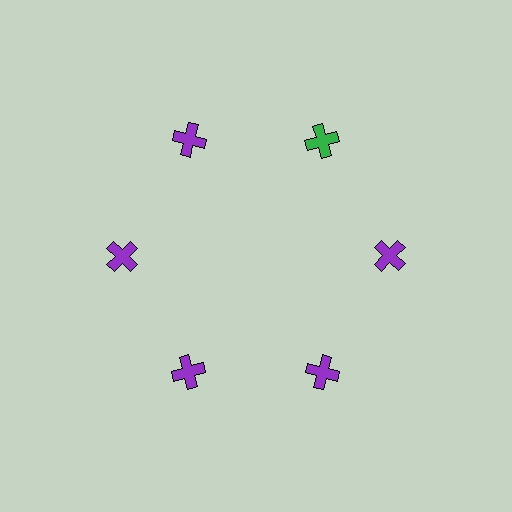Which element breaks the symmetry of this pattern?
The green cross at roughly the 1 o'clock position breaks the symmetry. All other shapes are purple crosses.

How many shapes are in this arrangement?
There are 6 shapes arranged in a ring pattern.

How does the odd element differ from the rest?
It has a different color: green instead of purple.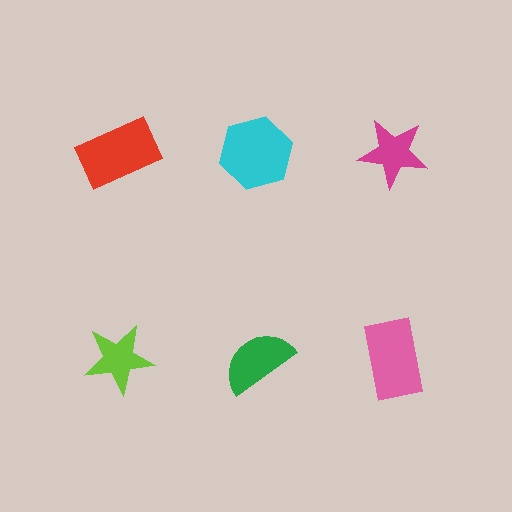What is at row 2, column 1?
A lime star.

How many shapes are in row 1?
3 shapes.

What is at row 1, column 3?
A magenta star.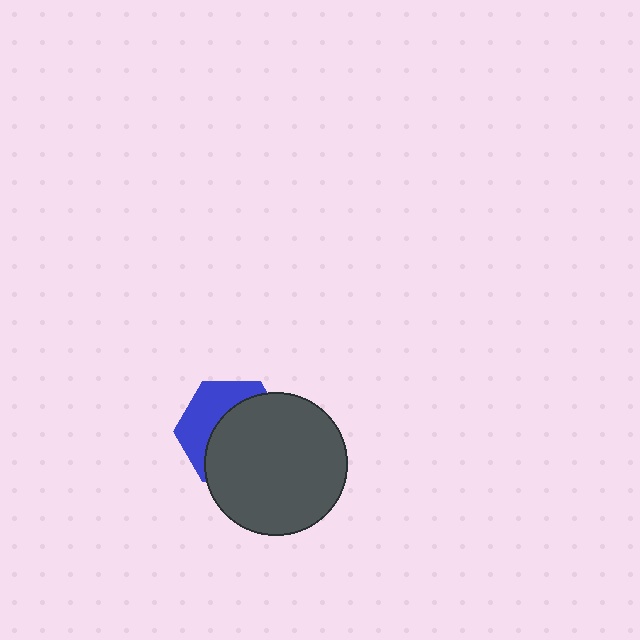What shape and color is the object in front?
The object in front is a dark gray circle.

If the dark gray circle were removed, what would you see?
You would see the complete blue hexagon.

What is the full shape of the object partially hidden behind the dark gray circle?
The partially hidden object is a blue hexagon.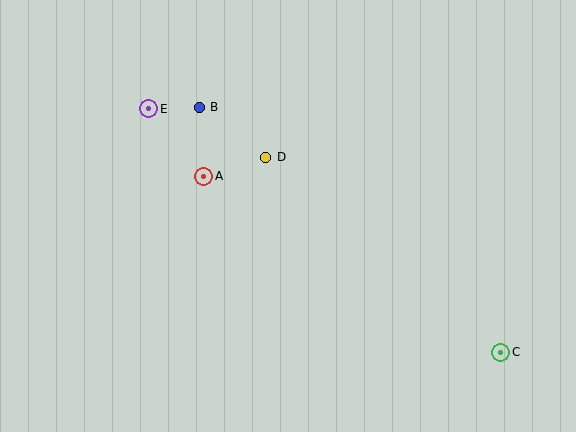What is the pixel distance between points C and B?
The distance between C and B is 389 pixels.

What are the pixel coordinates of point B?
Point B is at (199, 107).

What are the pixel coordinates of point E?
Point E is at (149, 109).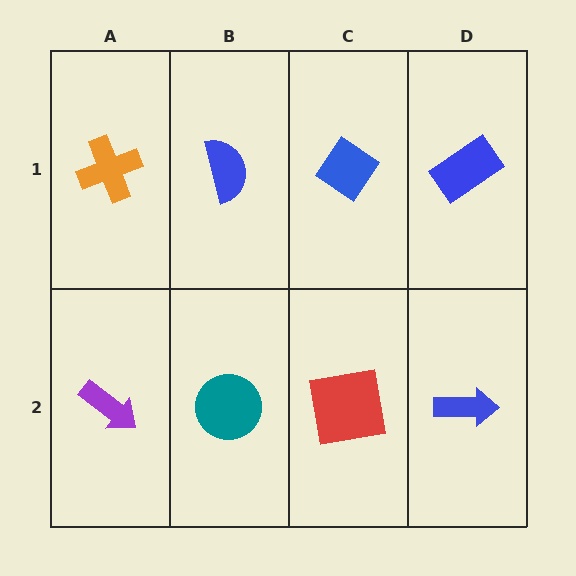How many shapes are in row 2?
4 shapes.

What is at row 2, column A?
A purple arrow.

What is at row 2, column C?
A red square.